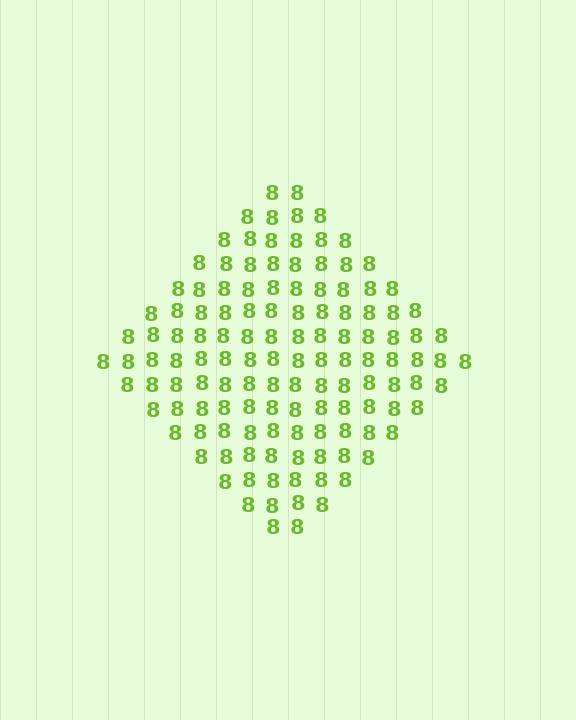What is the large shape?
The large shape is a diamond.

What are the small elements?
The small elements are digit 8's.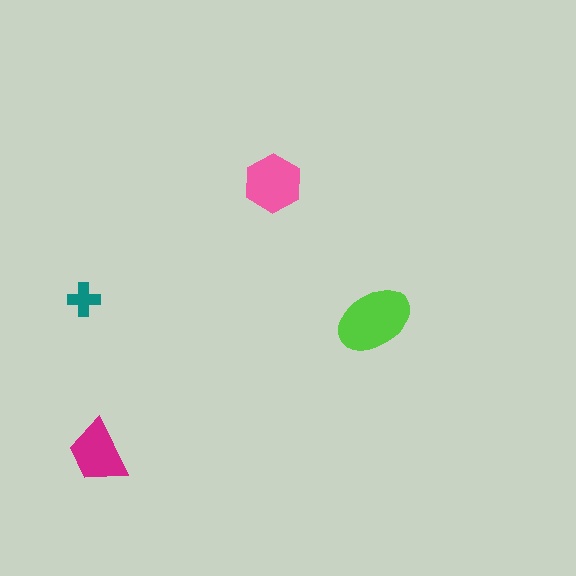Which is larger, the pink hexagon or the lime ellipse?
The lime ellipse.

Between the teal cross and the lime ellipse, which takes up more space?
The lime ellipse.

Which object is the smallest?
The teal cross.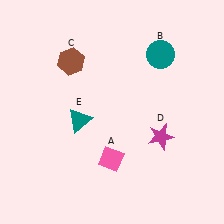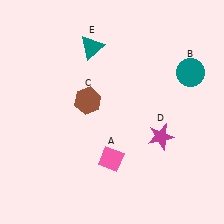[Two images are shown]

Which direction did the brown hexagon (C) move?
The brown hexagon (C) moved down.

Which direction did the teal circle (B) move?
The teal circle (B) moved right.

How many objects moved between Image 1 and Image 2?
3 objects moved between the two images.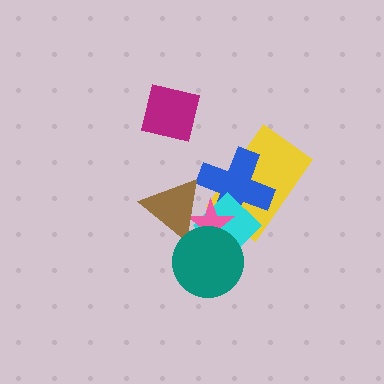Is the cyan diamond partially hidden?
Yes, it is partially covered by another shape.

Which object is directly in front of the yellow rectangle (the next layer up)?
The blue cross is directly in front of the yellow rectangle.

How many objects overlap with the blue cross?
4 objects overlap with the blue cross.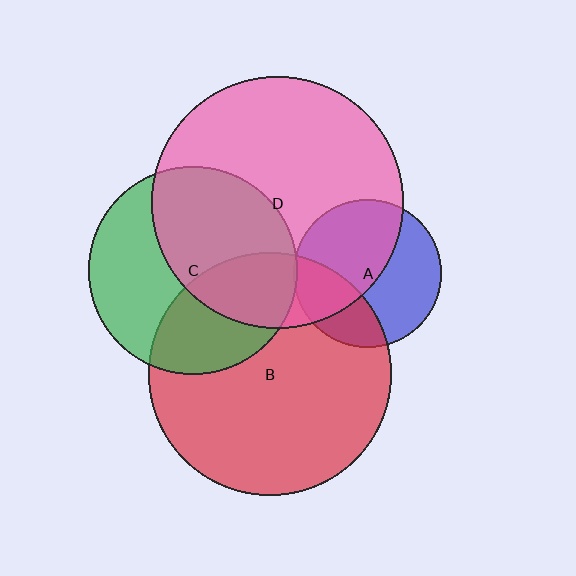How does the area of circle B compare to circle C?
Approximately 1.4 times.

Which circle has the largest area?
Circle D (pink).